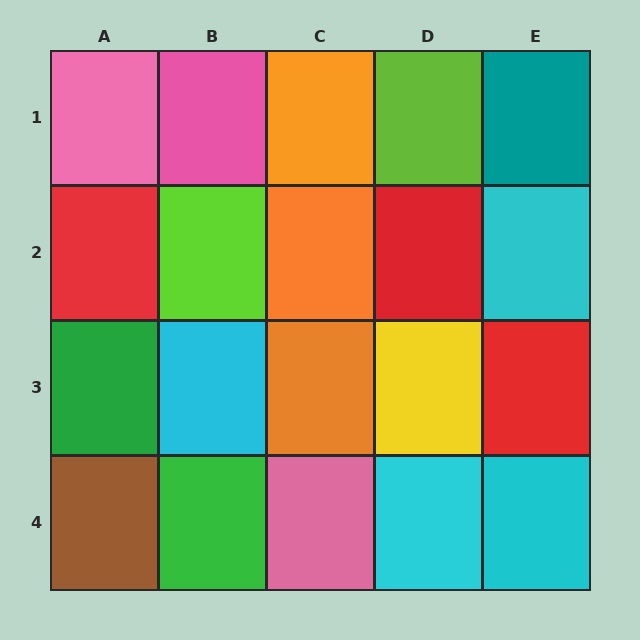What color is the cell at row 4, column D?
Cyan.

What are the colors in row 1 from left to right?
Pink, pink, orange, lime, teal.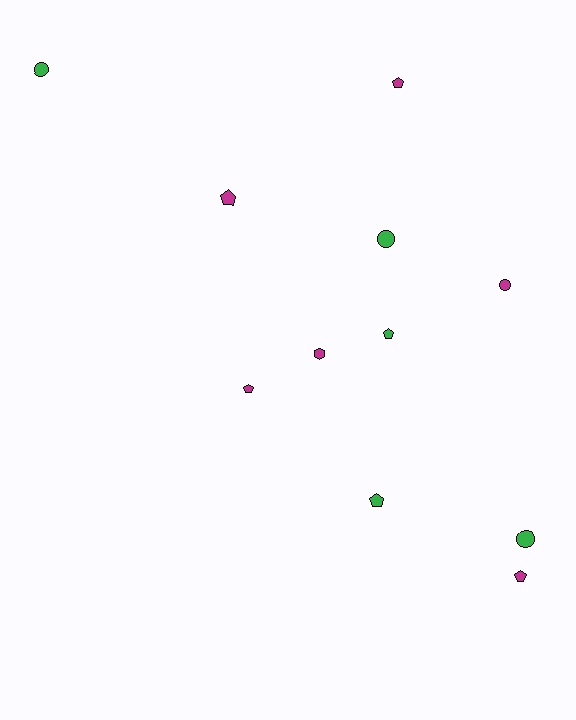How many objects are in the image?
There are 11 objects.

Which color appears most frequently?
Magenta, with 6 objects.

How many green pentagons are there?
There are 2 green pentagons.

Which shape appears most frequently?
Pentagon, with 6 objects.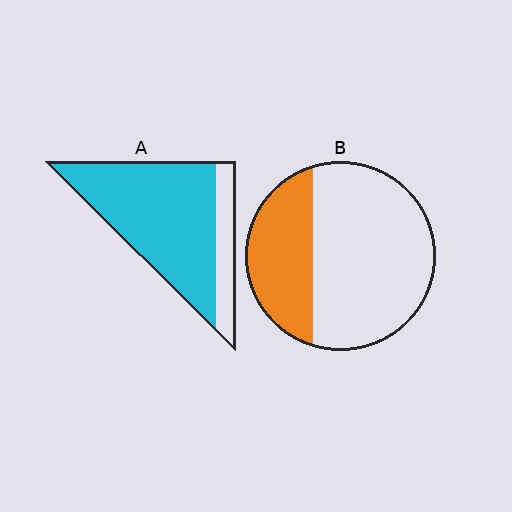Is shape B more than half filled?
No.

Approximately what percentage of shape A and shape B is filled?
A is approximately 80% and B is approximately 30%.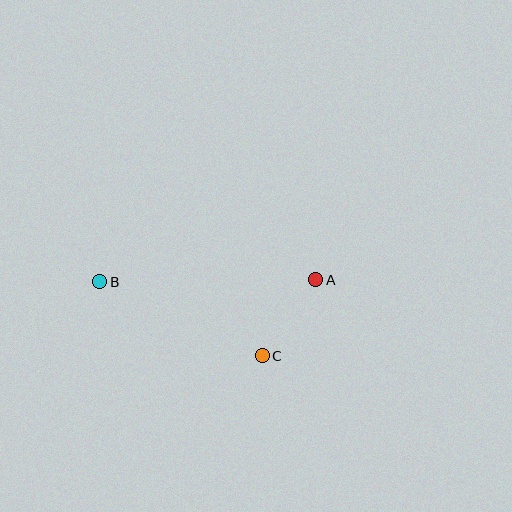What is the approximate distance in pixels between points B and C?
The distance between B and C is approximately 179 pixels.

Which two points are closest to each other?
Points A and C are closest to each other.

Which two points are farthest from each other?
Points A and B are farthest from each other.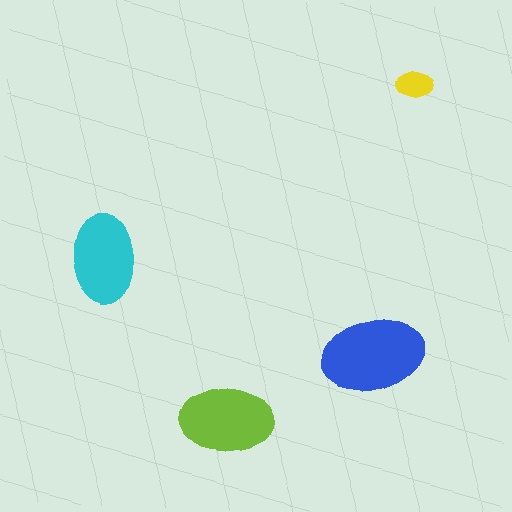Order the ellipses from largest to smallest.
the blue one, the lime one, the cyan one, the yellow one.